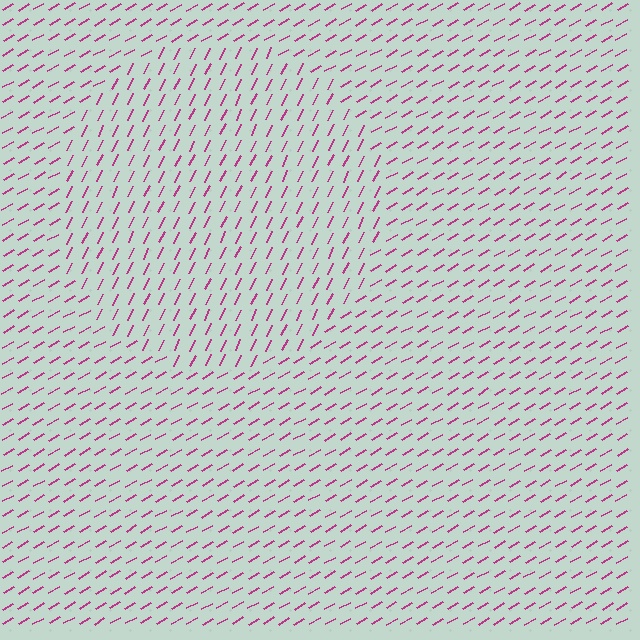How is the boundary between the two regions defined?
The boundary is defined purely by a change in line orientation (approximately 34 degrees difference). All lines are the same color and thickness.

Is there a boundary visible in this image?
Yes, there is a texture boundary formed by a change in line orientation.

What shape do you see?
I see a circle.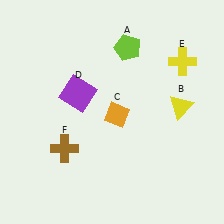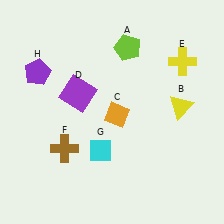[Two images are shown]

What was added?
A cyan diamond (G), a purple pentagon (H) were added in Image 2.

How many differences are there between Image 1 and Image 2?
There are 2 differences between the two images.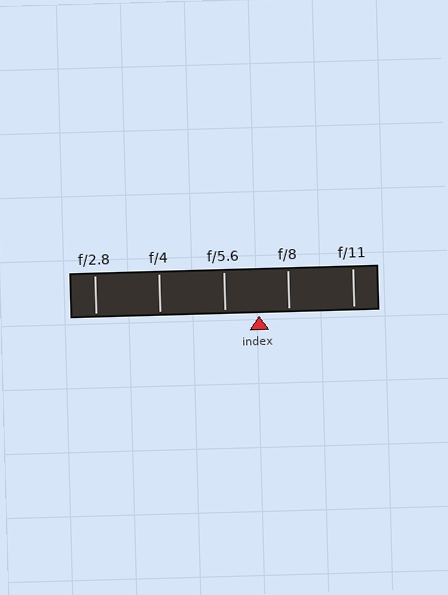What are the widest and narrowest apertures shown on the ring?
The widest aperture shown is f/2.8 and the narrowest is f/11.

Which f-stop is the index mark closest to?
The index mark is closest to f/8.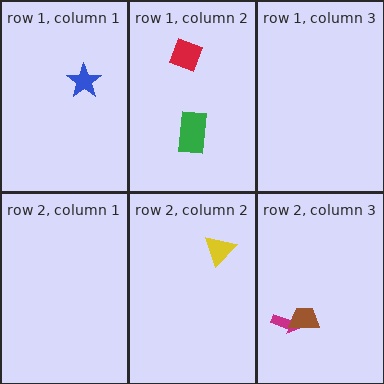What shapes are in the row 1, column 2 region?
The green rectangle, the red square.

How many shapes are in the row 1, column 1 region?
1.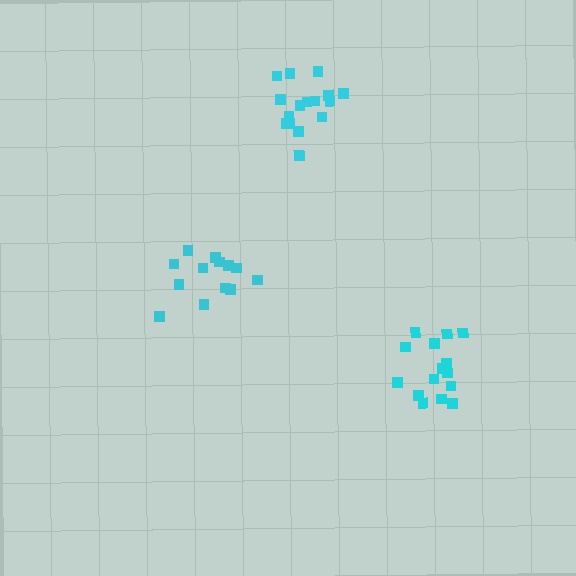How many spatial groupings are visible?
There are 3 spatial groupings.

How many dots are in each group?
Group 1: 13 dots, Group 2: 16 dots, Group 3: 15 dots (44 total).